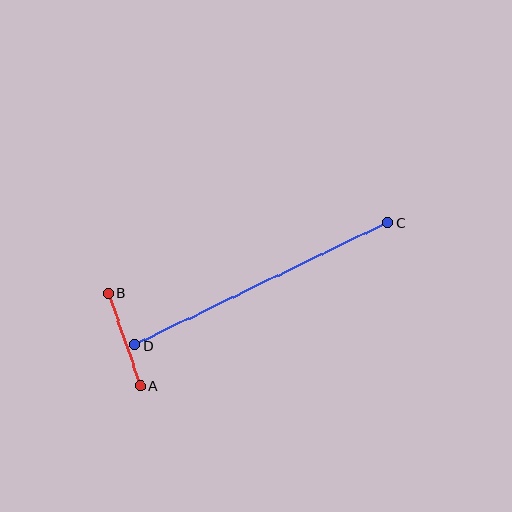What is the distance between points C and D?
The distance is approximately 281 pixels.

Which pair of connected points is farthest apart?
Points C and D are farthest apart.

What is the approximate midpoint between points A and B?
The midpoint is at approximately (124, 339) pixels.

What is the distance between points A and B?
The distance is approximately 98 pixels.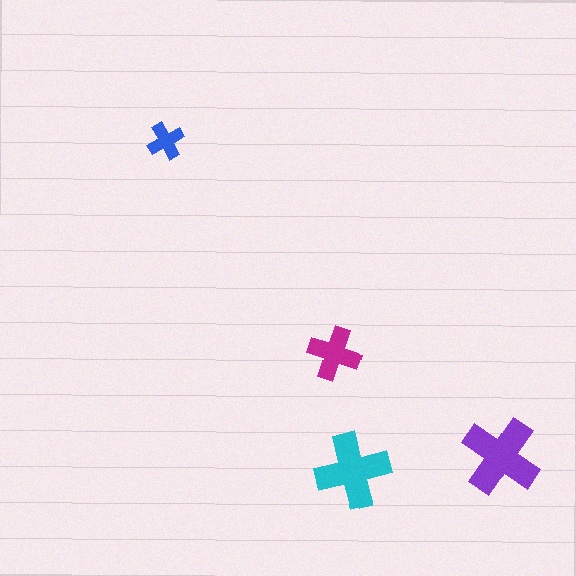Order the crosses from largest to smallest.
the purple one, the cyan one, the magenta one, the blue one.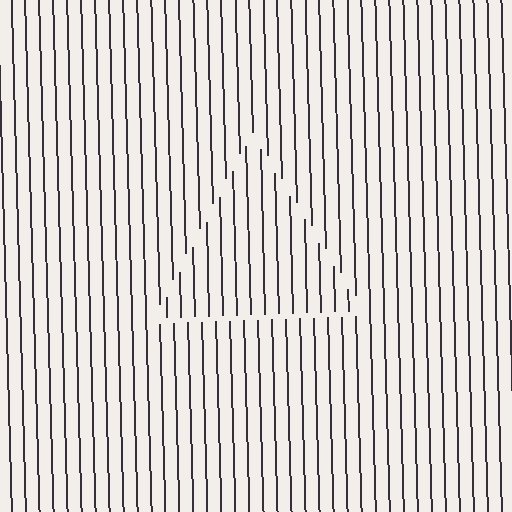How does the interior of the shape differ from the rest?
The interior of the shape contains the same grating, shifted by half a period — the contour is defined by the phase discontinuity where line-ends from the inner and outer gratings abut.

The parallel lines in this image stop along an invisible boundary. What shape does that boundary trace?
An illusory triangle. The interior of the shape contains the same grating, shifted by half a period — the contour is defined by the phase discontinuity where line-ends from the inner and outer gratings abut.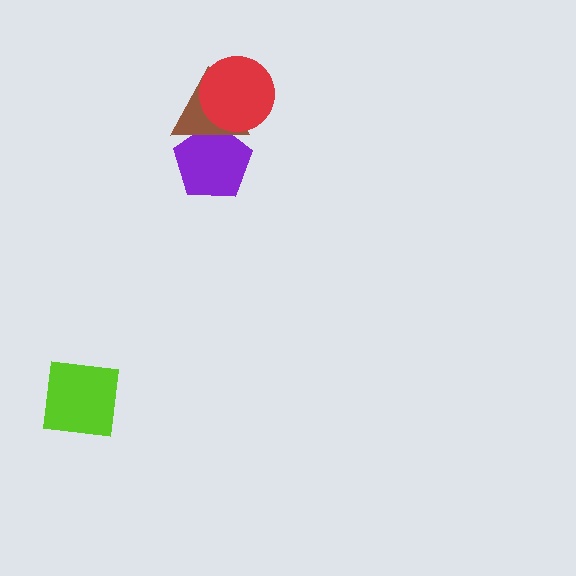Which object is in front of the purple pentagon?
The brown triangle is in front of the purple pentagon.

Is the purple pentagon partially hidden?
Yes, it is partially covered by another shape.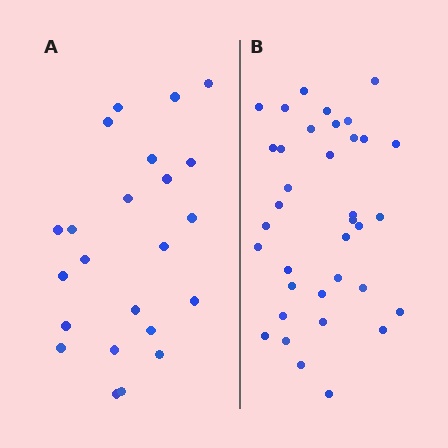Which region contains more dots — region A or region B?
Region B (the right region) has more dots.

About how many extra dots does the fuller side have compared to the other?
Region B has approximately 15 more dots than region A.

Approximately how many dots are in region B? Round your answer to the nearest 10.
About 40 dots. (The exact count is 36, which rounds to 40.)